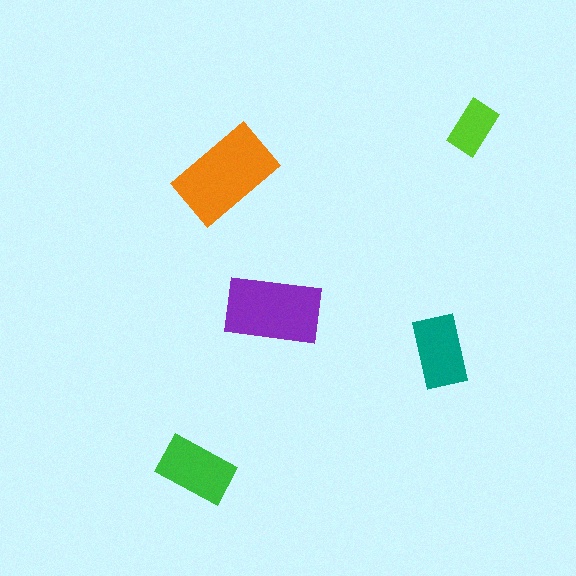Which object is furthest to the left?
The green rectangle is leftmost.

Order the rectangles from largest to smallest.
the orange one, the purple one, the green one, the teal one, the lime one.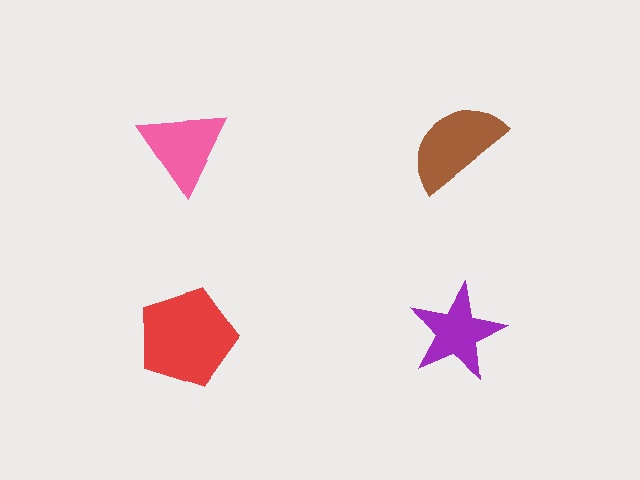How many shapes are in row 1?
2 shapes.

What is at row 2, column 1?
A red pentagon.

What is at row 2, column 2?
A purple star.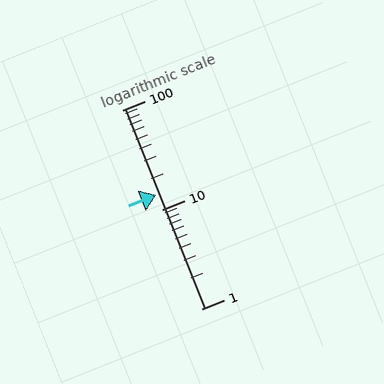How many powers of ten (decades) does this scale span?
The scale spans 2 decades, from 1 to 100.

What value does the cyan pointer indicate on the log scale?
The pointer indicates approximately 14.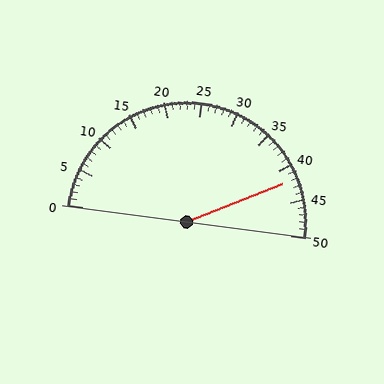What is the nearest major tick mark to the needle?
The nearest major tick mark is 40.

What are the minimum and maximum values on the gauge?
The gauge ranges from 0 to 50.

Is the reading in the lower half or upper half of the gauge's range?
The reading is in the upper half of the range (0 to 50).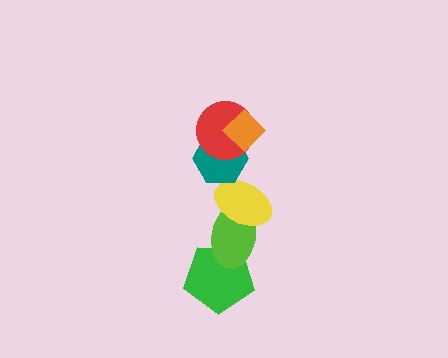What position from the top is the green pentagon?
The green pentagon is 6th from the top.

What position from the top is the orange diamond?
The orange diamond is 1st from the top.